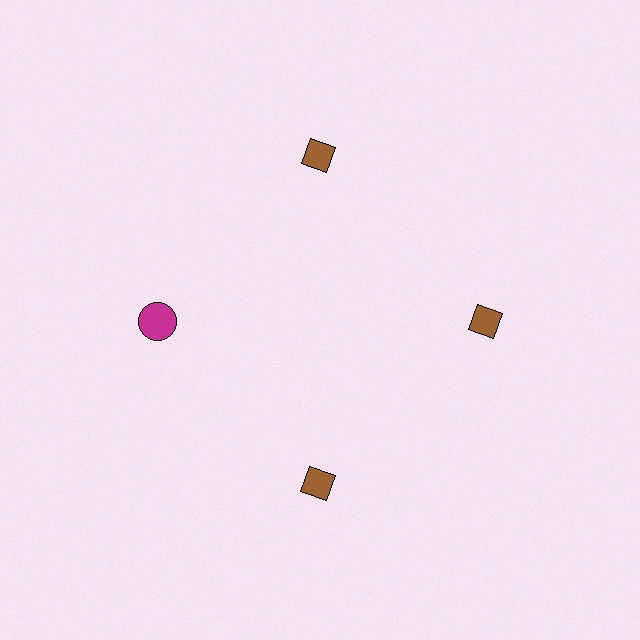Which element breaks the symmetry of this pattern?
The magenta circle at roughly the 9 o'clock position breaks the symmetry. All other shapes are brown diamonds.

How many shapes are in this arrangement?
There are 4 shapes arranged in a ring pattern.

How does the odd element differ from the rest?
It differs in both color (magenta instead of brown) and shape (circle instead of diamond).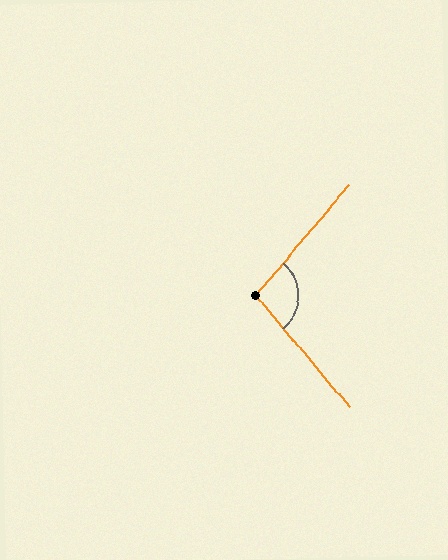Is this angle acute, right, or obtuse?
It is obtuse.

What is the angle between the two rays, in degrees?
Approximately 100 degrees.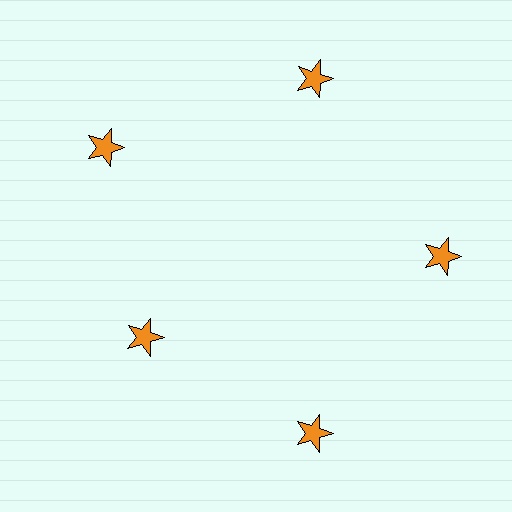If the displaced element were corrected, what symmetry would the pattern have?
It would have 5-fold rotational symmetry — the pattern would map onto itself every 72 degrees.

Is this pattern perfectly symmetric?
No. The 5 orange stars are arranged in a ring, but one element near the 8 o'clock position is pulled inward toward the center, breaking the 5-fold rotational symmetry.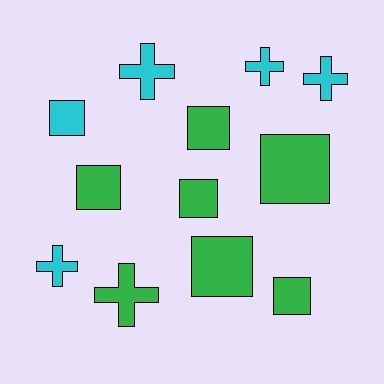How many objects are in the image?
There are 12 objects.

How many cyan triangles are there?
There are no cyan triangles.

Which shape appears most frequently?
Square, with 7 objects.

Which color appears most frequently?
Green, with 7 objects.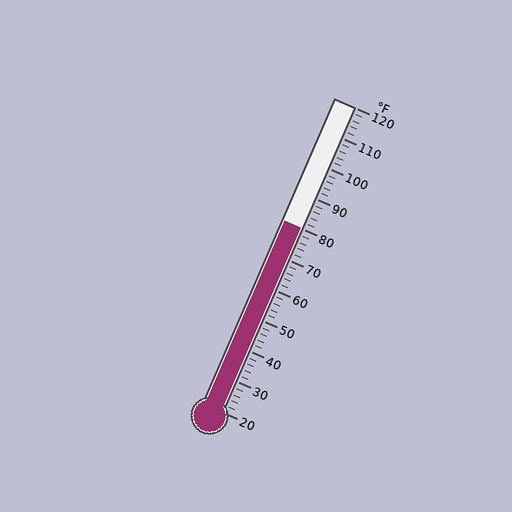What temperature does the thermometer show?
The thermometer shows approximately 80°F.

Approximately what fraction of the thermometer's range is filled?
The thermometer is filled to approximately 60% of its range.